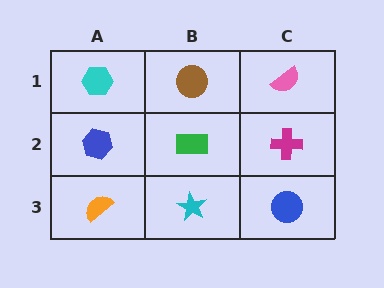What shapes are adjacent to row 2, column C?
A pink semicircle (row 1, column C), a blue circle (row 3, column C), a green rectangle (row 2, column B).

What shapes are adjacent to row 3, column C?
A magenta cross (row 2, column C), a cyan star (row 3, column B).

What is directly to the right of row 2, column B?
A magenta cross.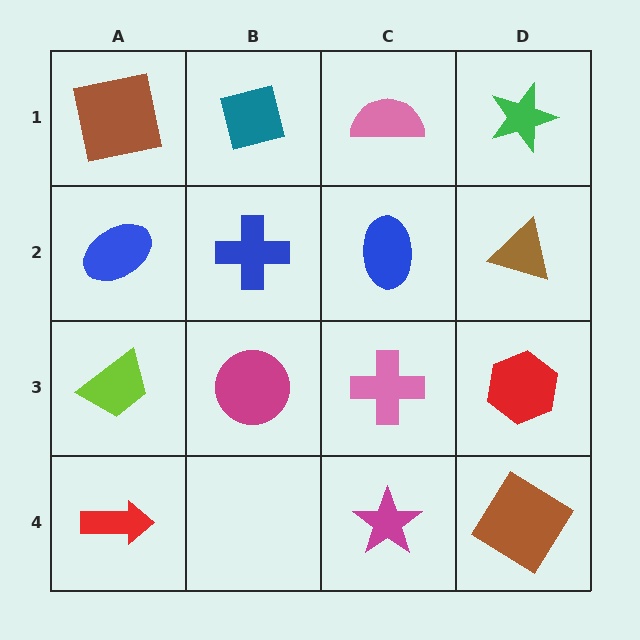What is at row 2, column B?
A blue cross.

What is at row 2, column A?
A blue ellipse.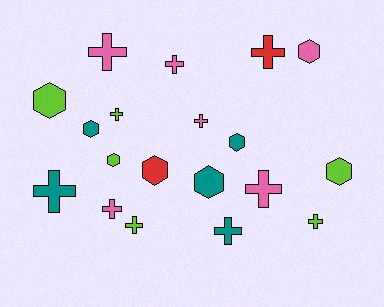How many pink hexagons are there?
There is 1 pink hexagon.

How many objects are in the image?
There are 19 objects.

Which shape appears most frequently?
Cross, with 11 objects.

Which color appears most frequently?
Lime, with 6 objects.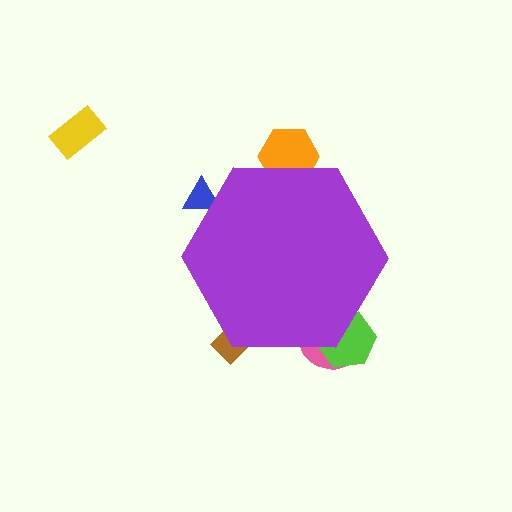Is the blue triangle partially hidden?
Yes, the blue triangle is partially hidden behind the purple hexagon.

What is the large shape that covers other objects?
A purple hexagon.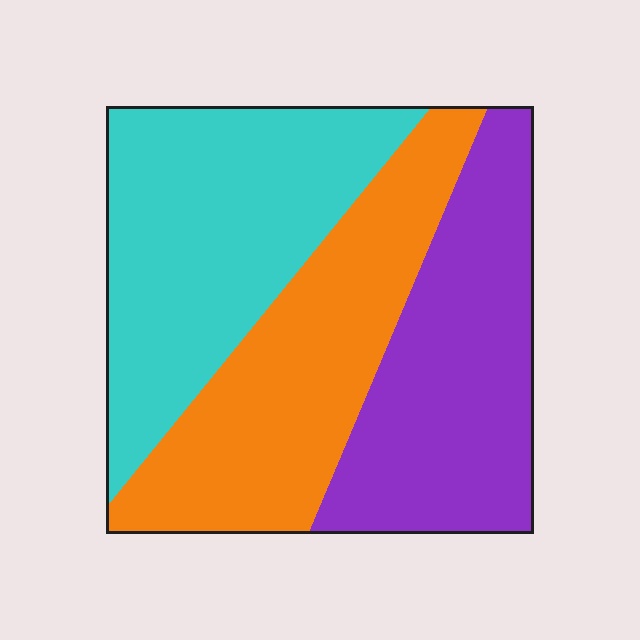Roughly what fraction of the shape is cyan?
Cyan takes up about three eighths (3/8) of the shape.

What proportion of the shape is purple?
Purple covers around 30% of the shape.